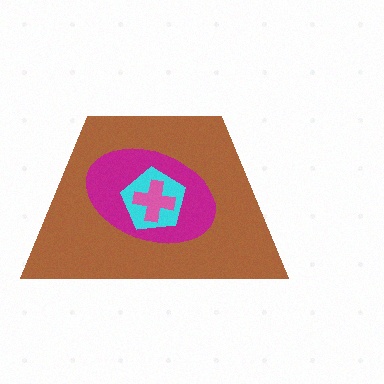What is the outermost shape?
The brown trapezoid.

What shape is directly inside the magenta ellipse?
The cyan pentagon.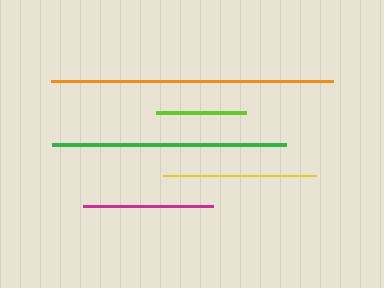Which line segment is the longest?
The orange line is the longest at approximately 281 pixels.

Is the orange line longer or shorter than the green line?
The orange line is longer than the green line.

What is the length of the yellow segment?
The yellow segment is approximately 154 pixels long.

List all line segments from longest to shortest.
From longest to shortest: orange, green, yellow, magenta, lime.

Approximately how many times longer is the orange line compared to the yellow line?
The orange line is approximately 1.8 times the length of the yellow line.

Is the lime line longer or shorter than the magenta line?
The magenta line is longer than the lime line.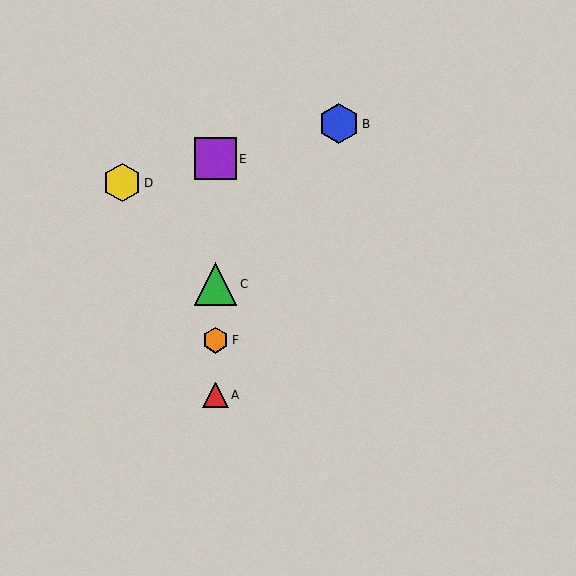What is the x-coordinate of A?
Object A is at x≈215.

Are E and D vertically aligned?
No, E is at x≈215 and D is at x≈122.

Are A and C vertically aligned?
Yes, both are at x≈215.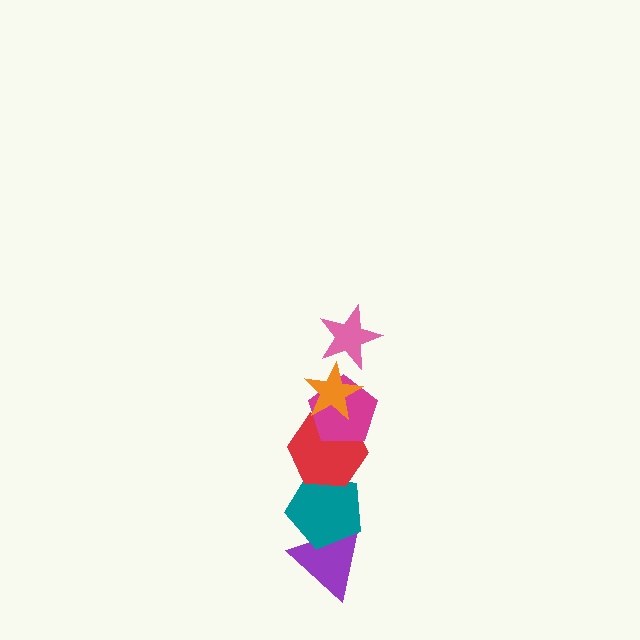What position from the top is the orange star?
The orange star is 2nd from the top.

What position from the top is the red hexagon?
The red hexagon is 4th from the top.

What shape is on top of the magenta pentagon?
The orange star is on top of the magenta pentagon.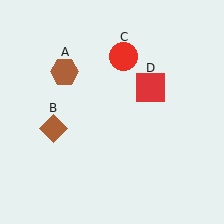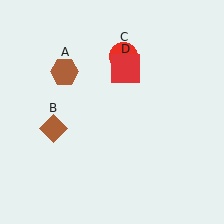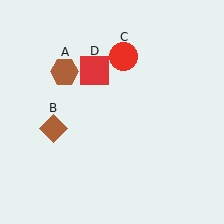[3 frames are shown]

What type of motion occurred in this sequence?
The red square (object D) rotated counterclockwise around the center of the scene.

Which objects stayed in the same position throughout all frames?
Brown hexagon (object A) and brown diamond (object B) and red circle (object C) remained stationary.